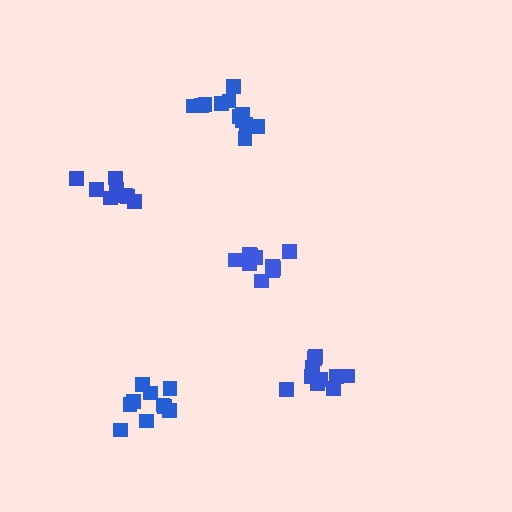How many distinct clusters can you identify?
There are 5 distinct clusters.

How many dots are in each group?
Group 1: 8 dots, Group 2: 12 dots, Group 3: 10 dots, Group 4: 10 dots, Group 5: 10 dots (50 total).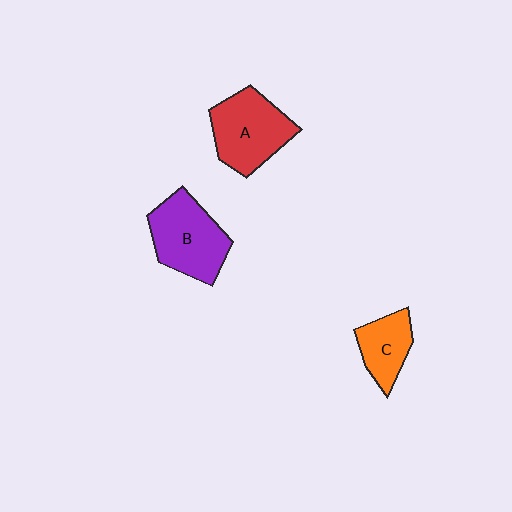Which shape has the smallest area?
Shape C (orange).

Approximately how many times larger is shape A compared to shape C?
Approximately 1.6 times.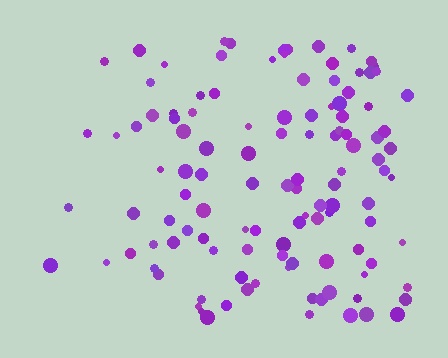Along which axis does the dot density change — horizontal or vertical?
Horizontal.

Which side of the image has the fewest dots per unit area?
The left.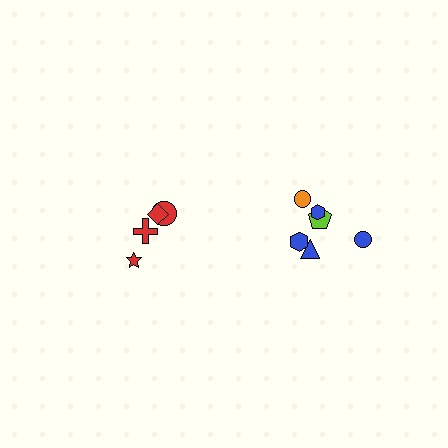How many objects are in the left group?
There are 4 objects.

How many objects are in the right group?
There are 6 objects.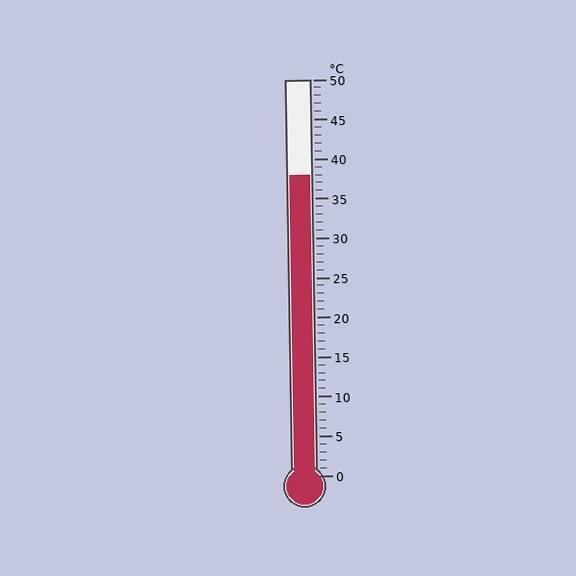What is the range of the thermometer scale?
The thermometer scale ranges from 0°C to 50°C.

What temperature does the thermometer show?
The thermometer shows approximately 38°C.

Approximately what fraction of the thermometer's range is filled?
The thermometer is filled to approximately 75% of its range.